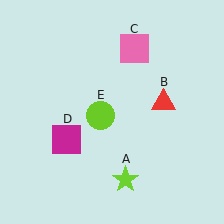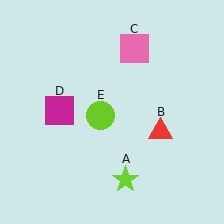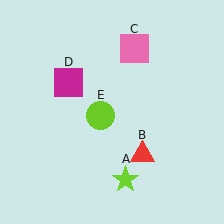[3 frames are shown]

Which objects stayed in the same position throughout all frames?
Lime star (object A) and pink square (object C) and lime circle (object E) remained stationary.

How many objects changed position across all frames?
2 objects changed position: red triangle (object B), magenta square (object D).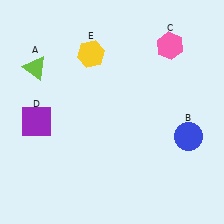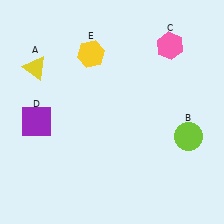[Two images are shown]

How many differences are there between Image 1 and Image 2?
There are 2 differences between the two images.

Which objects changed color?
A changed from lime to yellow. B changed from blue to lime.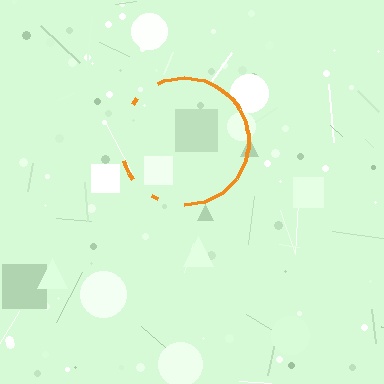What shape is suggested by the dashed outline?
The dashed outline suggests a circle.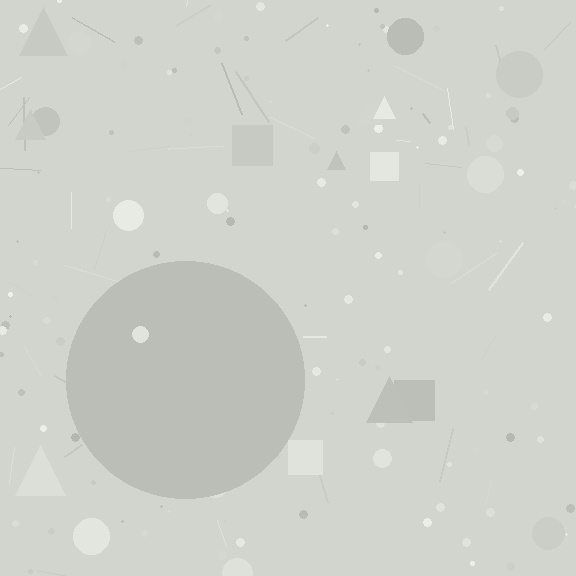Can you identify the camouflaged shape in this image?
The camouflaged shape is a circle.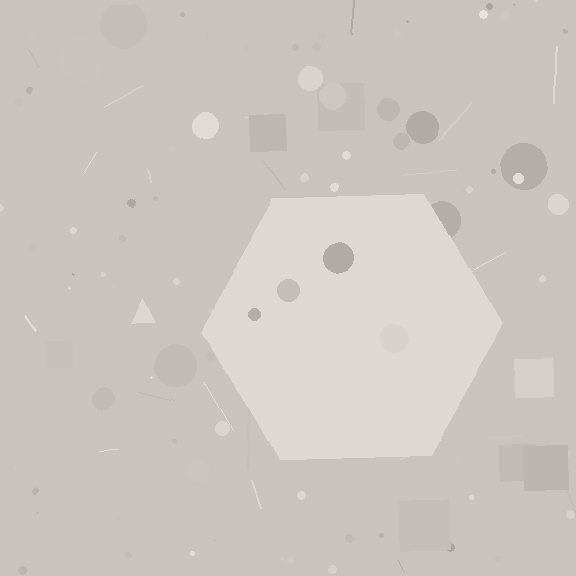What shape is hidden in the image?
A hexagon is hidden in the image.